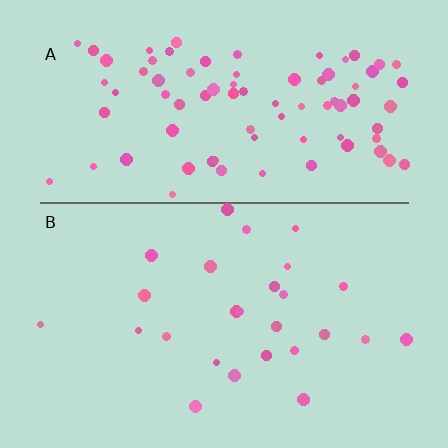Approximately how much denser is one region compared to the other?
Approximately 3.1× — region A over region B.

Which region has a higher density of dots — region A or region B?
A (the top).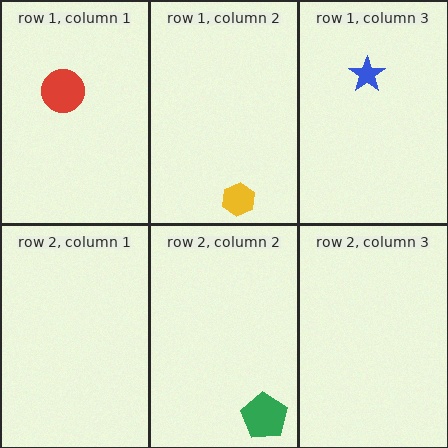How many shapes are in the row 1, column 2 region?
1.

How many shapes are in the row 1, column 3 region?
1.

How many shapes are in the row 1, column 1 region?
1.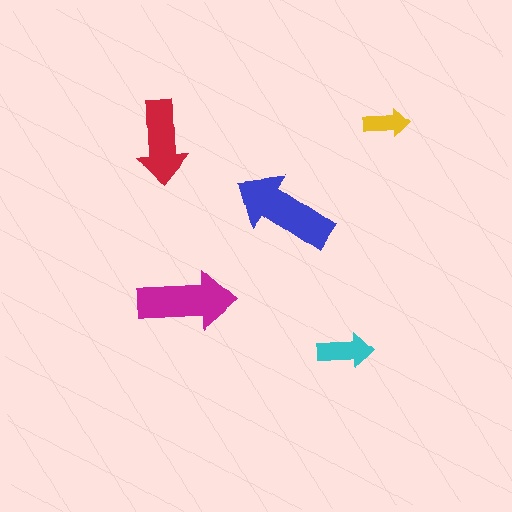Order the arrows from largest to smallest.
the blue one, the magenta one, the red one, the cyan one, the yellow one.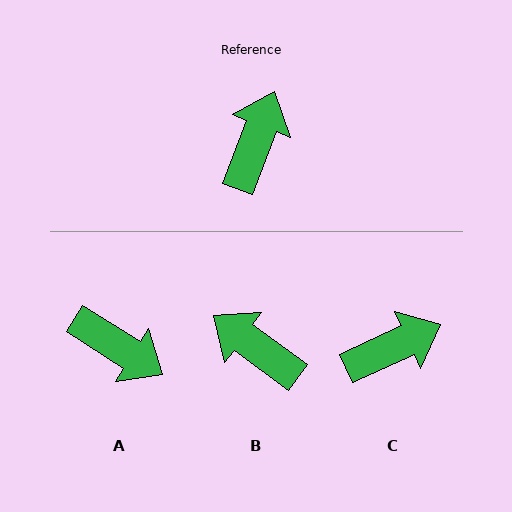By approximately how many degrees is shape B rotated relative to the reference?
Approximately 75 degrees counter-clockwise.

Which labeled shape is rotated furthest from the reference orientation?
A, about 102 degrees away.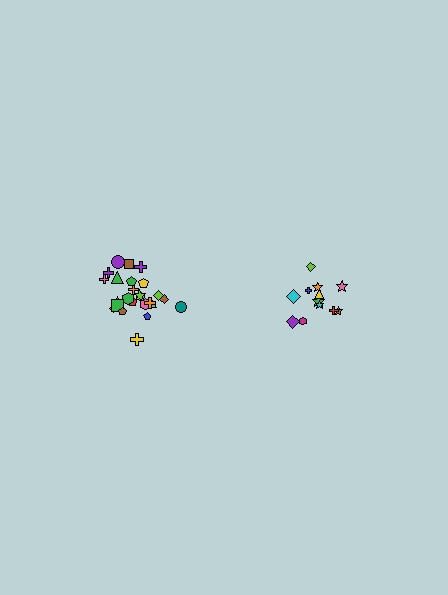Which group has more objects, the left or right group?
The left group.